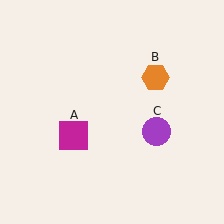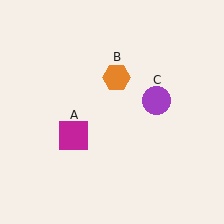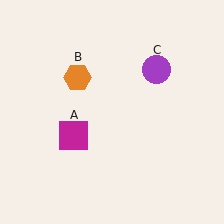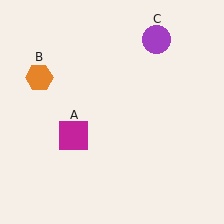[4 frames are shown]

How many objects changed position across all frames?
2 objects changed position: orange hexagon (object B), purple circle (object C).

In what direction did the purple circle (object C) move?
The purple circle (object C) moved up.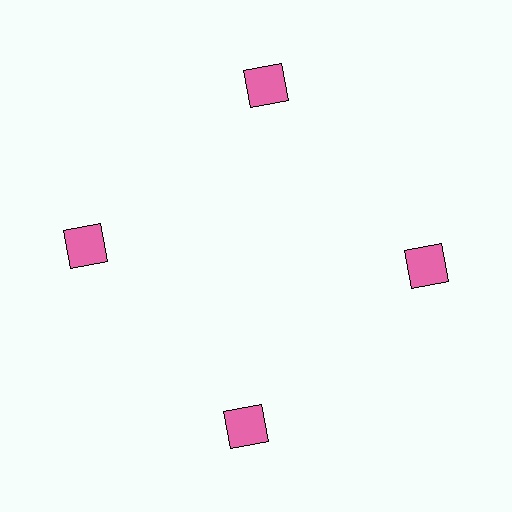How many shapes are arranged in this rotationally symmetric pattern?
There are 4 shapes, arranged in 4 groups of 1.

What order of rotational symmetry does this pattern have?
This pattern has 4-fold rotational symmetry.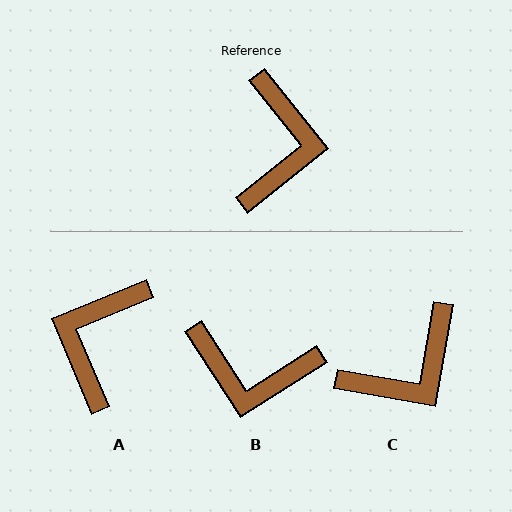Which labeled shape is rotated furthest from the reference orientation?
A, about 164 degrees away.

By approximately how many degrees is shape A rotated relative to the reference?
Approximately 164 degrees counter-clockwise.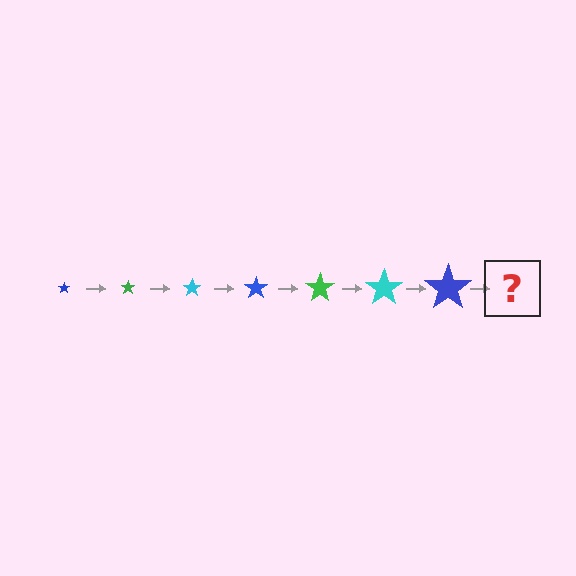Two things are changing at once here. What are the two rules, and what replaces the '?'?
The two rules are that the star grows larger each step and the color cycles through blue, green, and cyan. The '?' should be a green star, larger than the previous one.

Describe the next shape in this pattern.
It should be a green star, larger than the previous one.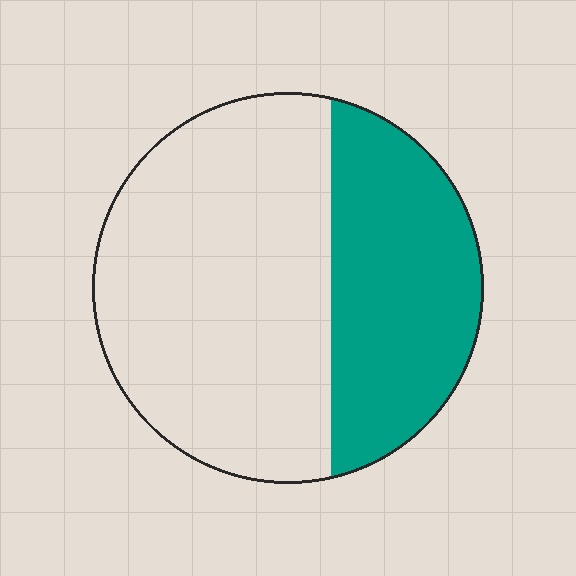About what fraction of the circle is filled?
About three eighths (3/8).